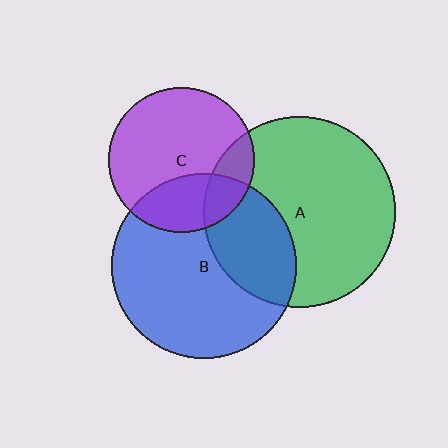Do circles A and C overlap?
Yes.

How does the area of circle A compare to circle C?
Approximately 1.7 times.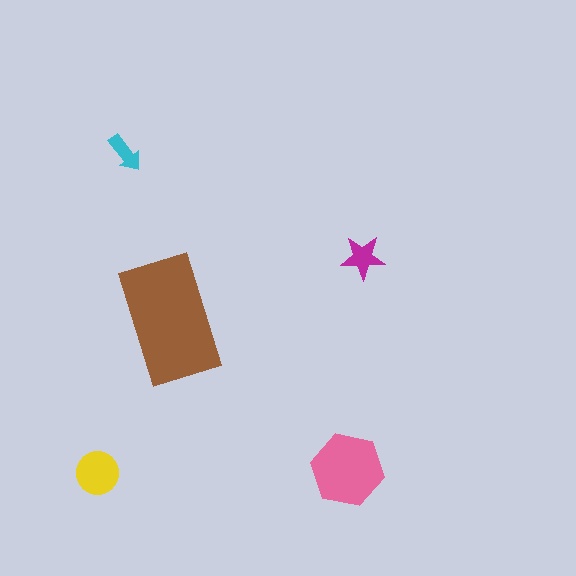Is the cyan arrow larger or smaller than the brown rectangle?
Smaller.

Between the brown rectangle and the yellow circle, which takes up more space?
The brown rectangle.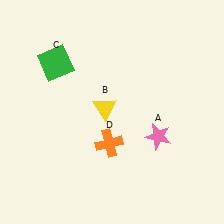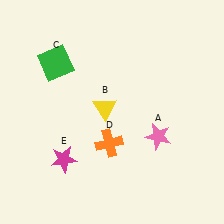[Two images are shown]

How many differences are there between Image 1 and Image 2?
There is 1 difference between the two images.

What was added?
A magenta star (E) was added in Image 2.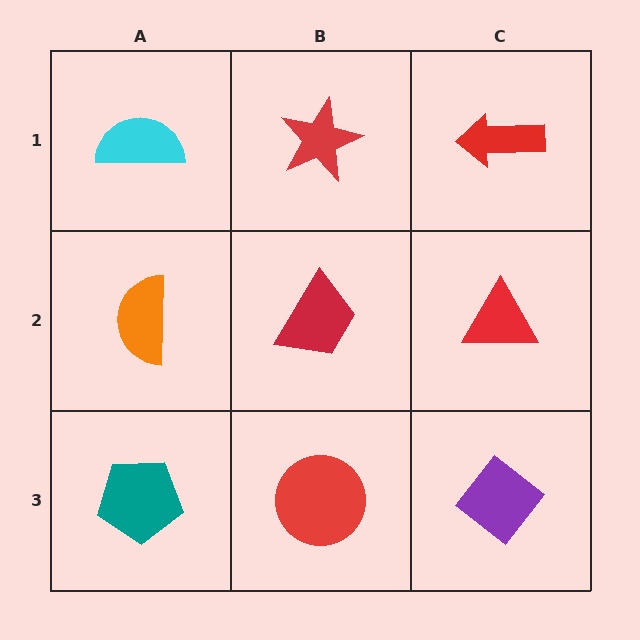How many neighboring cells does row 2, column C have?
3.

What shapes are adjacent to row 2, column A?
A cyan semicircle (row 1, column A), a teal pentagon (row 3, column A), a red trapezoid (row 2, column B).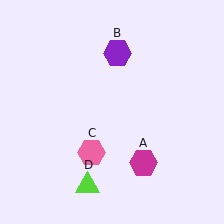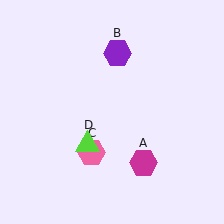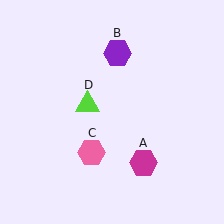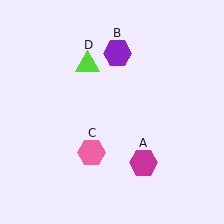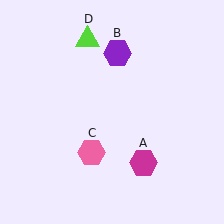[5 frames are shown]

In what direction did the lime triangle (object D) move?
The lime triangle (object D) moved up.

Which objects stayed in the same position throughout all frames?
Magenta hexagon (object A) and purple hexagon (object B) and pink hexagon (object C) remained stationary.